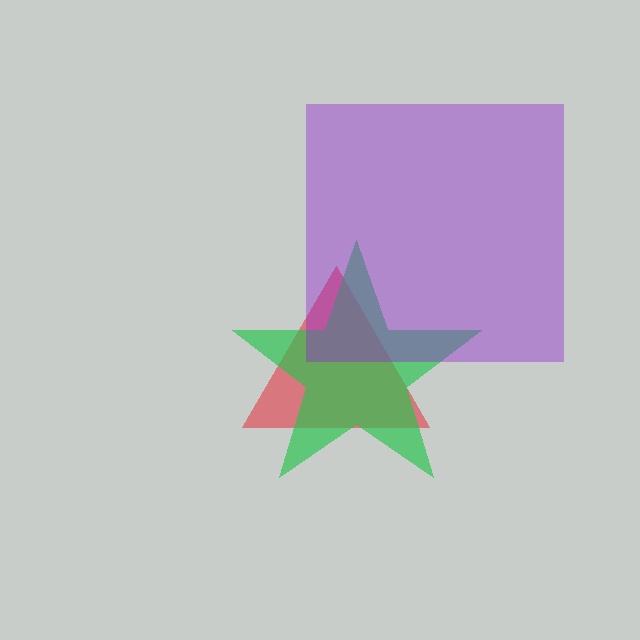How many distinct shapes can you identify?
There are 3 distinct shapes: a red triangle, a green star, a purple square.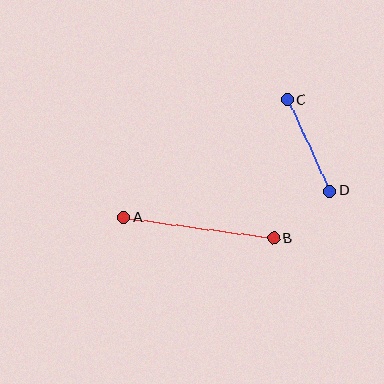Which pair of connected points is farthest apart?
Points A and B are farthest apart.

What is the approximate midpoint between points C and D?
The midpoint is at approximately (309, 145) pixels.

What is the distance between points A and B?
The distance is approximately 152 pixels.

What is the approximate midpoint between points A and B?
The midpoint is at approximately (199, 228) pixels.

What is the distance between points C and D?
The distance is approximately 101 pixels.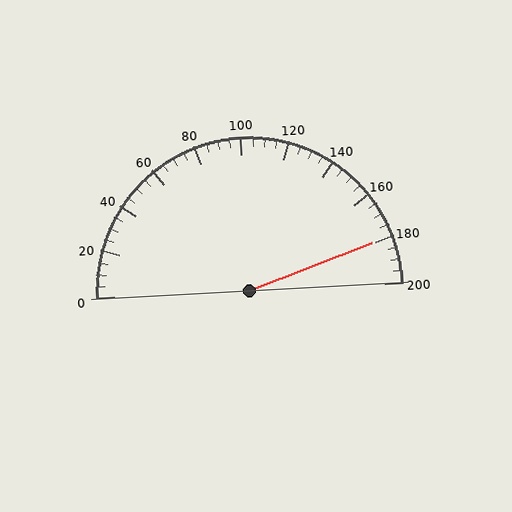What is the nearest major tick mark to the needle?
The nearest major tick mark is 180.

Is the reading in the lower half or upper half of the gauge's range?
The reading is in the upper half of the range (0 to 200).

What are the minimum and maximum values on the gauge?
The gauge ranges from 0 to 200.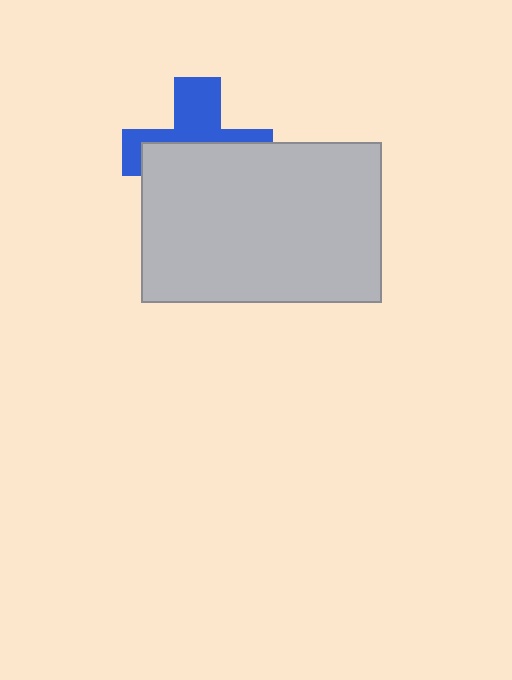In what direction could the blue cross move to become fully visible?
The blue cross could move up. That would shift it out from behind the light gray rectangle entirely.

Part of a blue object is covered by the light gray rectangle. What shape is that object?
It is a cross.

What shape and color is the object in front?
The object in front is a light gray rectangle.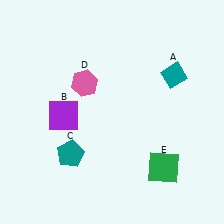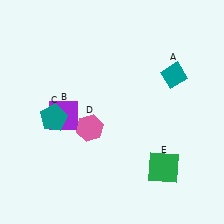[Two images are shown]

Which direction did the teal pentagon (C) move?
The teal pentagon (C) moved up.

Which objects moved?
The objects that moved are: the teal pentagon (C), the pink hexagon (D).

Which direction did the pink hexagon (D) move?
The pink hexagon (D) moved down.